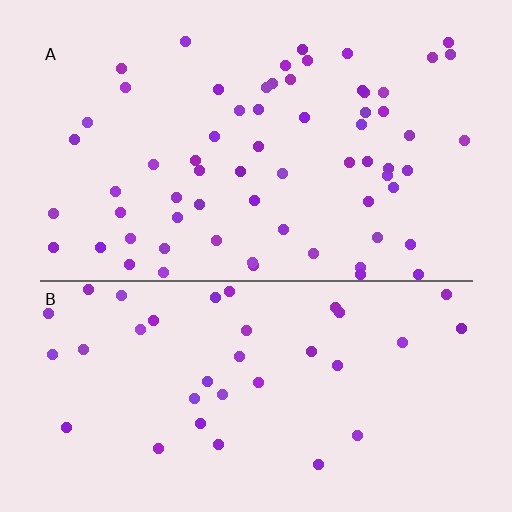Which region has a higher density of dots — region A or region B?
A (the top).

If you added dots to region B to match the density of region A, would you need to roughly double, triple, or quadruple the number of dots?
Approximately double.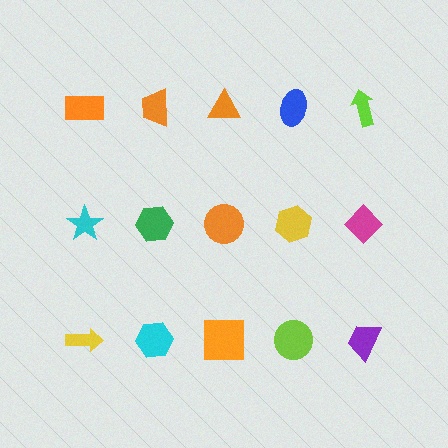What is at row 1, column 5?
A lime arrow.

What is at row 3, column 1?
A yellow arrow.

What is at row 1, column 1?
An orange rectangle.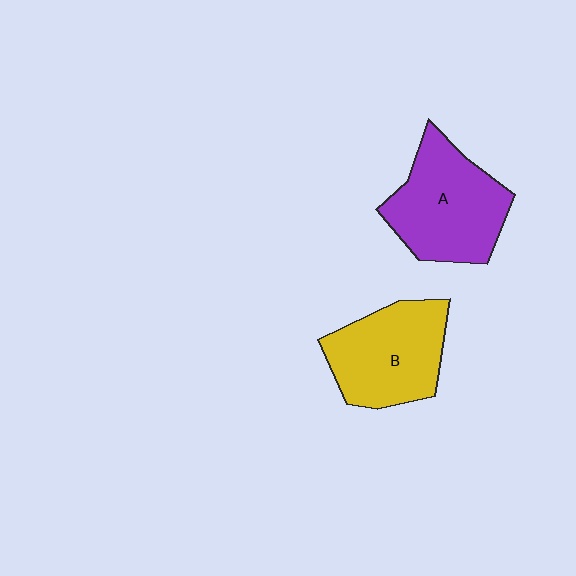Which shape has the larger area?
Shape A (purple).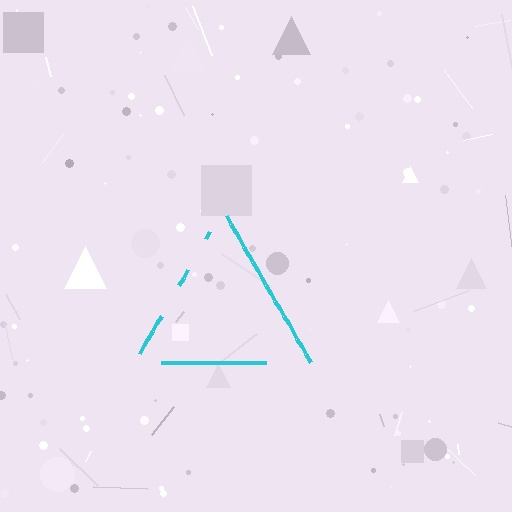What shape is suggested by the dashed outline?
The dashed outline suggests a triangle.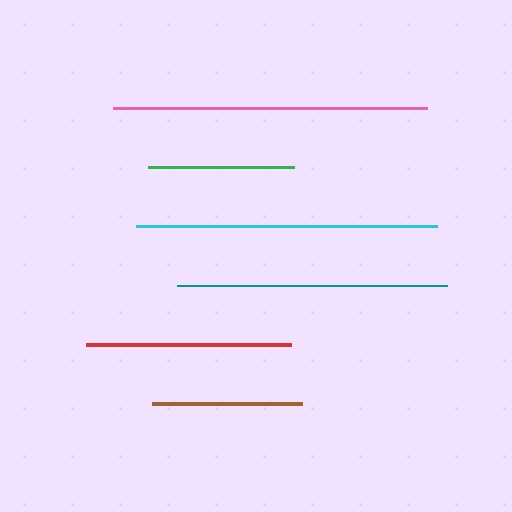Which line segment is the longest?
The pink line is the longest at approximately 314 pixels.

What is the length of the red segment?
The red segment is approximately 205 pixels long.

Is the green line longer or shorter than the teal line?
The teal line is longer than the green line.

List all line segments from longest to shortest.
From longest to shortest: pink, cyan, teal, red, brown, green.